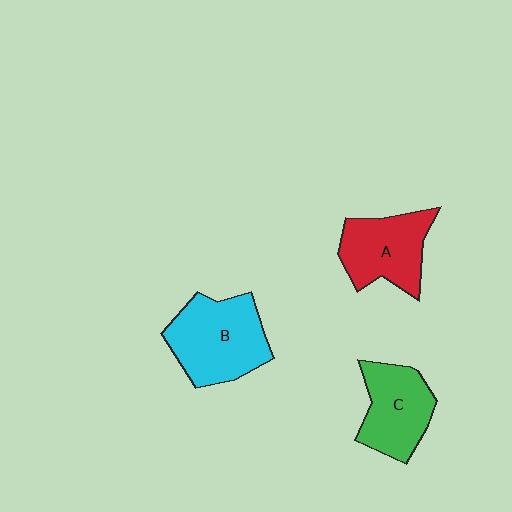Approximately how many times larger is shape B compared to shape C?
Approximately 1.3 times.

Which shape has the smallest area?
Shape C (green).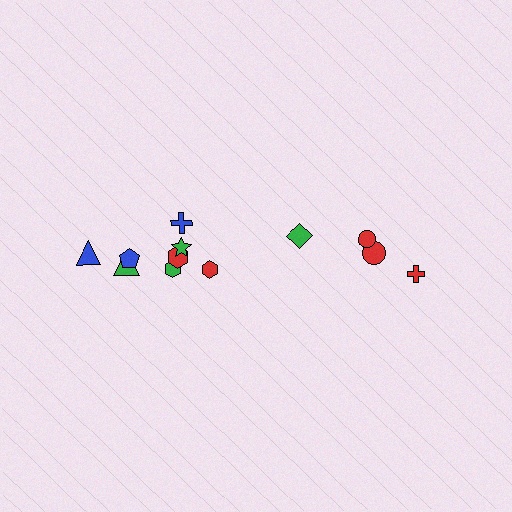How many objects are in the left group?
There are 8 objects.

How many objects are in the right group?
There are 4 objects.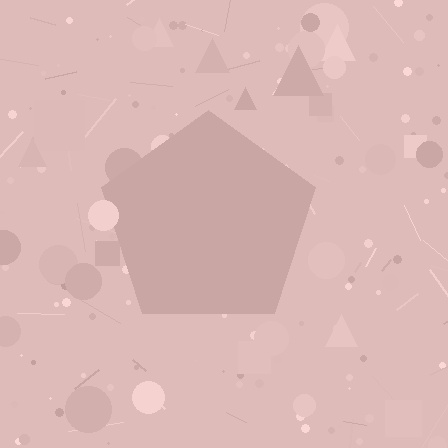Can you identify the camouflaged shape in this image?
The camouflaged shape is a pentagon.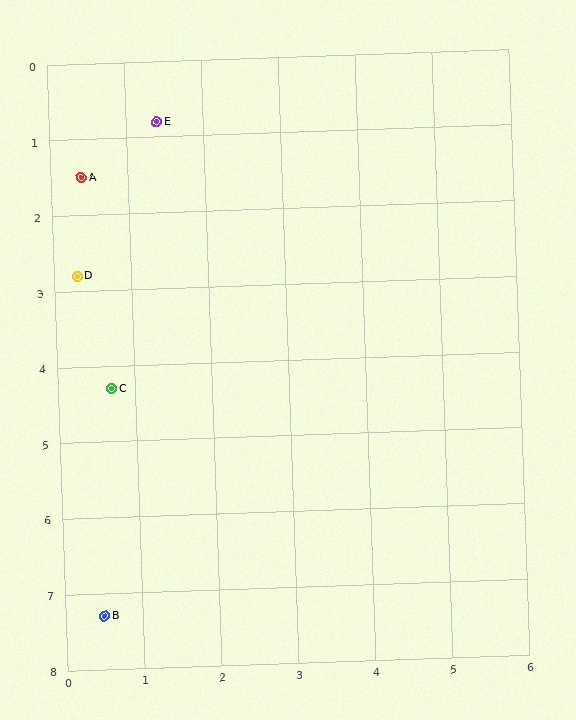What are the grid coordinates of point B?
Point B is at approximately (0.5, 7.3).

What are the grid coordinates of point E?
Point E is at approximately (1.4, 0.8).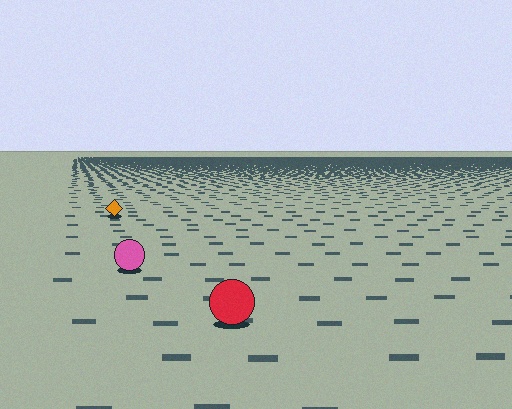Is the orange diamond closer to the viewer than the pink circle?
No. The pink circle is closer — you can tell from the texture gradient: the ground texture is coarser near it.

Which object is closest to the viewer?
The red circle is closest. The texture marks near it are larger and more spread out.